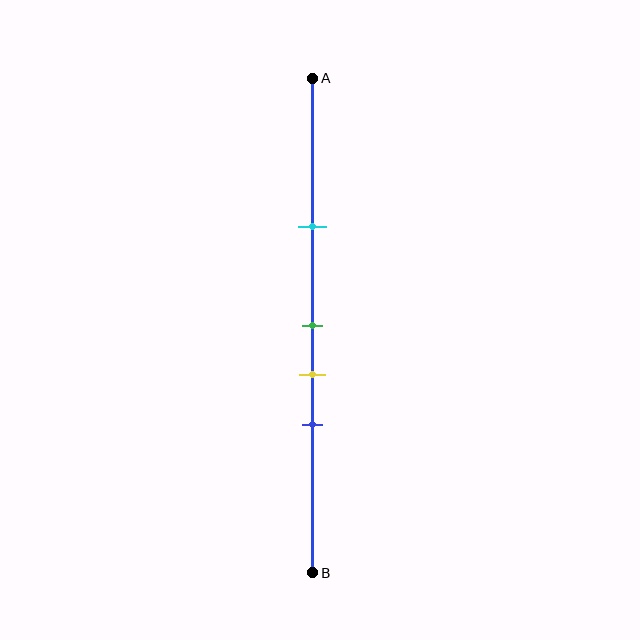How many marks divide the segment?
There are 4 marks dividing the segment.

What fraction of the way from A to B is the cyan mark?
The cyan mark is approximately 30% (0.3) of the way from A to B.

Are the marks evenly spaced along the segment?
No, the marks are not evenly spaced.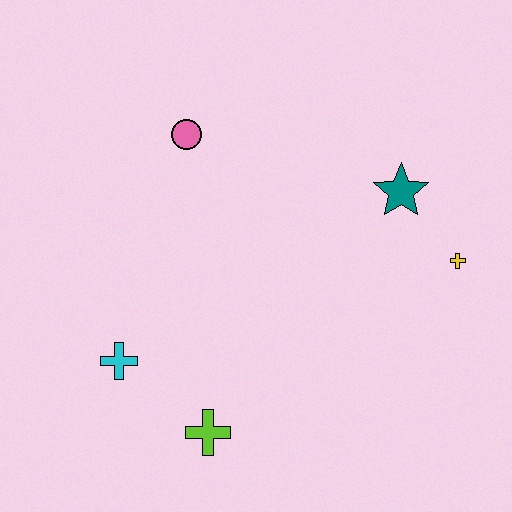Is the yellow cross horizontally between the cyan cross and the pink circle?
No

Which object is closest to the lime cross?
The cyan cross is closest to the lime cross.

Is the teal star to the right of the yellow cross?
No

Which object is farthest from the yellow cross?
The cyan cross is farthest from the yellow cross.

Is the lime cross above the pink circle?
No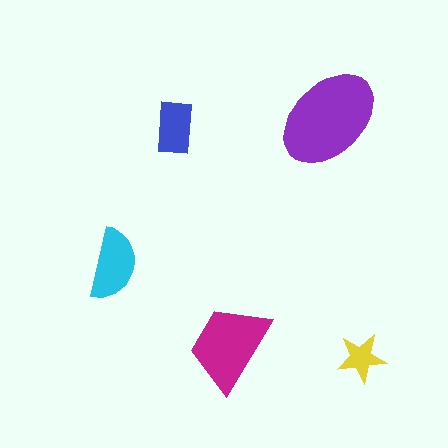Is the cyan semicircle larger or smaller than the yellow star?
Larger.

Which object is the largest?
The purple ellipse.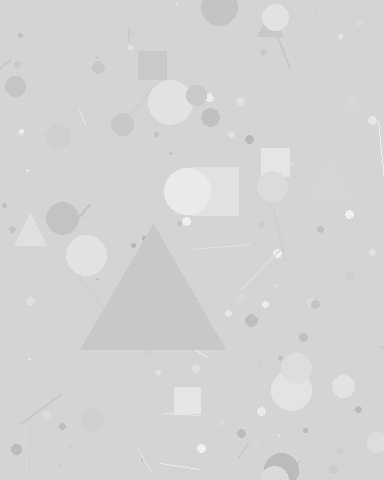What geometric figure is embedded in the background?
A triangle is embedded in the background.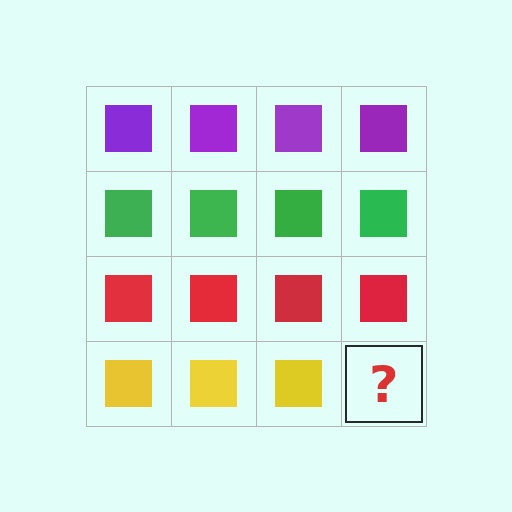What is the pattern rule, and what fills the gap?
The rule is that each row has a consistent color. The gap should be filled with a yellow square.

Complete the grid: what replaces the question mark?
The question mark should be replaced with a yellow square.